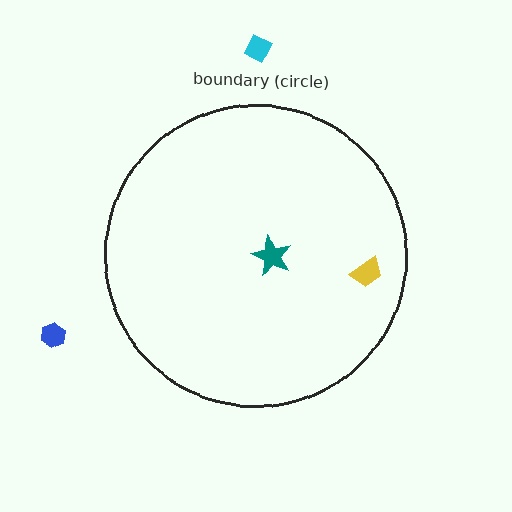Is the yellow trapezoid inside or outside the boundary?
Inside.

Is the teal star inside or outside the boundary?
Inside.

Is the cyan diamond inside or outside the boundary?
Outside.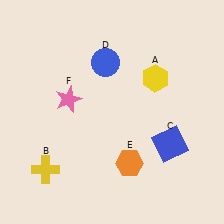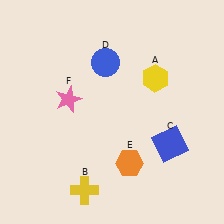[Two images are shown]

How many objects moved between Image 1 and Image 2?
1 object moved between the two images.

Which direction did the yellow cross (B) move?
The yellow cross (B) moved right.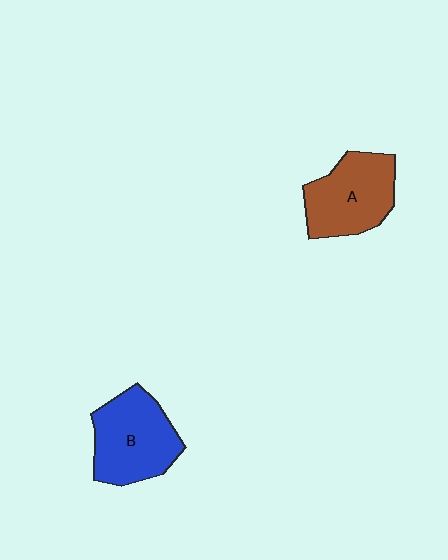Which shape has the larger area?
Shape B (blue).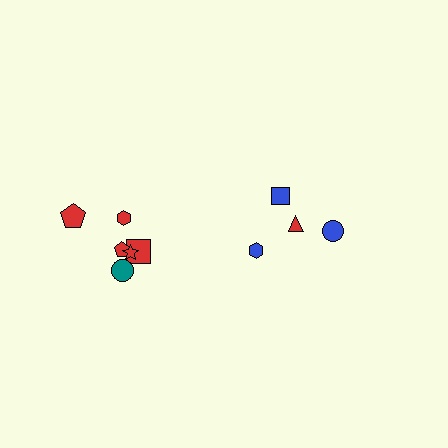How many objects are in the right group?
There are 4 objects.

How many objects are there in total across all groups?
There are 10 objects.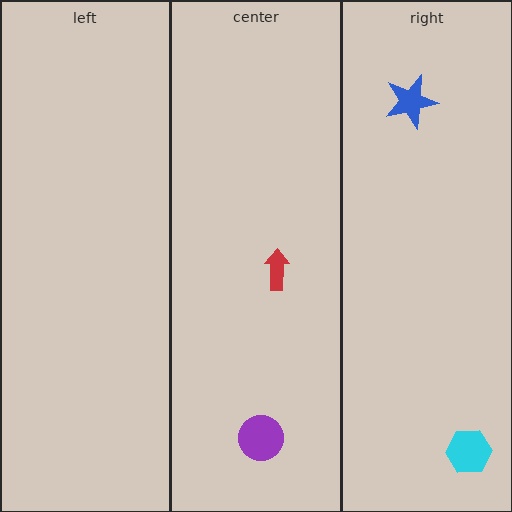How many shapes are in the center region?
2.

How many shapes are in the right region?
2.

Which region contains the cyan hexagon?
The right region.